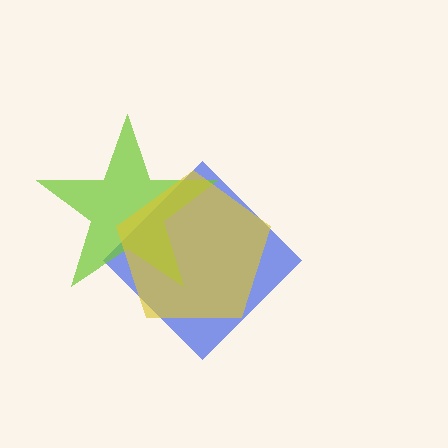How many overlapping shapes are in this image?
There are 3 overlapping shapes in the image.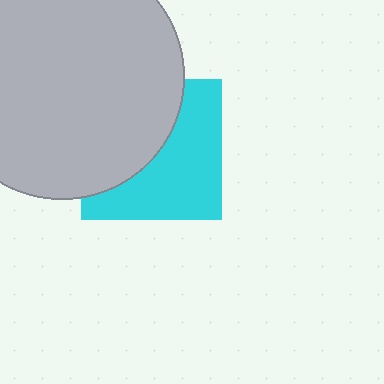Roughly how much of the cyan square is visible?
About half of it is visible (roughly 53%).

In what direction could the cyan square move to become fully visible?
The cyan square could move right. That would shift it out from behind the light gray circle entirely.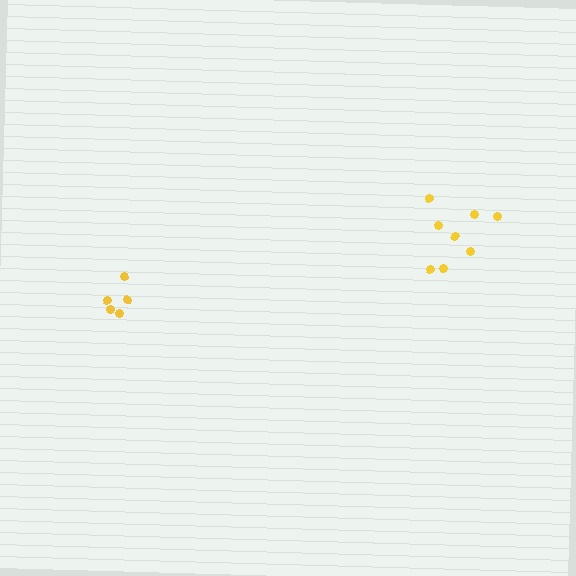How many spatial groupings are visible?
There are 2 spatial groupings.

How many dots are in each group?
Group 1: 8 dots, Group 2: 5 dots (13 total).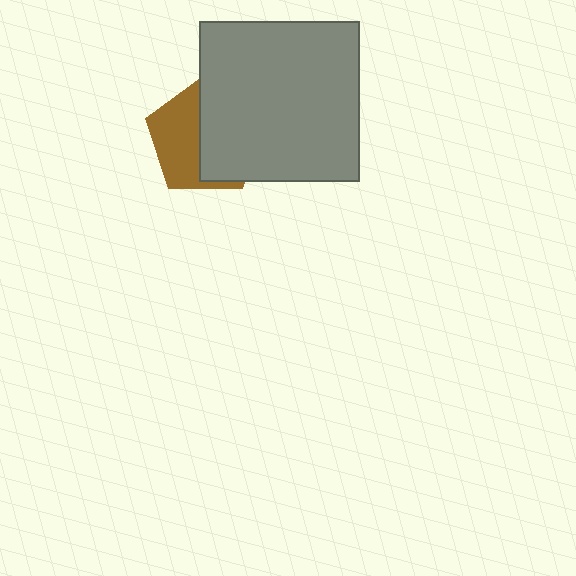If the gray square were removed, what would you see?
You would see the complete brown pentagon.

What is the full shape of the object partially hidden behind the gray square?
The partially hidden object is a brown pentagon.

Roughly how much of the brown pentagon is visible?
About half of it is visible (roughly 47%).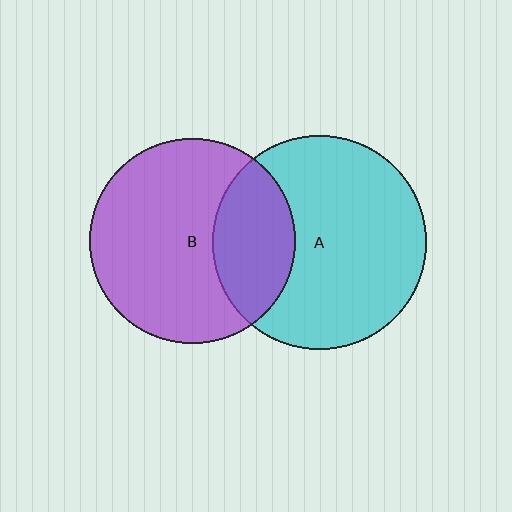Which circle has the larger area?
Circle A (cyan).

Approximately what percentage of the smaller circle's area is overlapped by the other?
Approximately 30%.